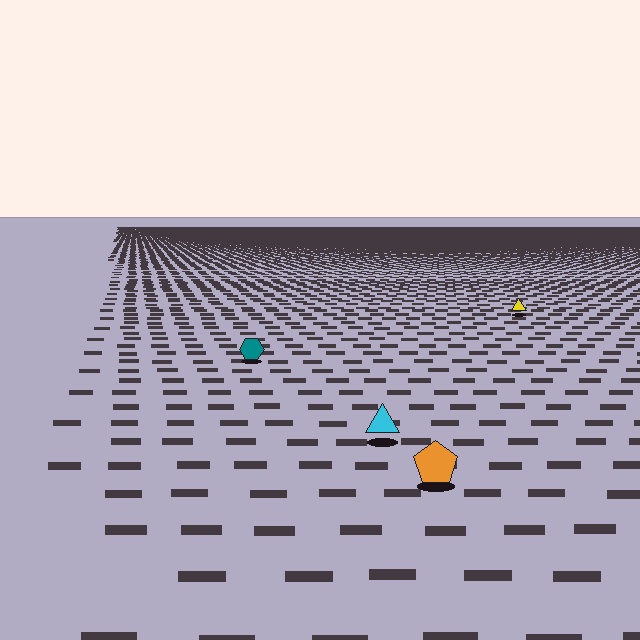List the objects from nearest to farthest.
From nearest to farthest: the orange pentagon, the cyan triangle, the teal hexagon, the yellow triangle.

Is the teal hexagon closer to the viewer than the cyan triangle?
No. The cyan triangle is closer — you can tell from the texture gradient: the ground texture is coarser near it.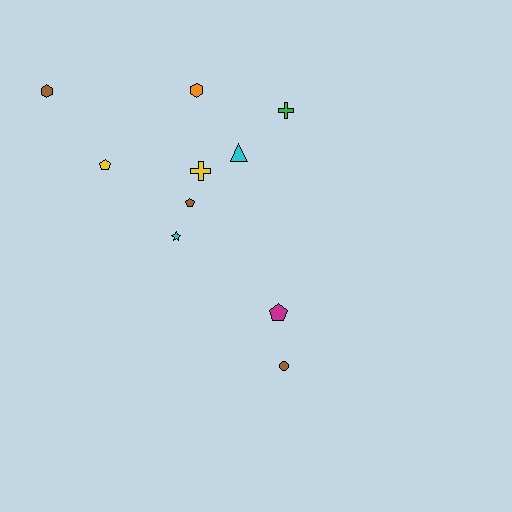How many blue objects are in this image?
There are no blue objects.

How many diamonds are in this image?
There are no diamonds.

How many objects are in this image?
There are 10 objects.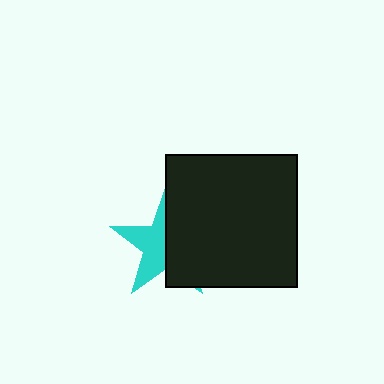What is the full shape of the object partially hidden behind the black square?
The partially hidden object is a cyan star.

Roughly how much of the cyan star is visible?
About half of it is visible (roughly 48%).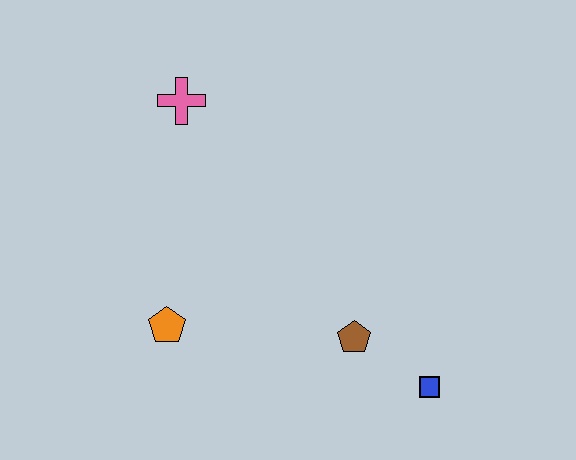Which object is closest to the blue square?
The brown pentagon is closest to the blue square.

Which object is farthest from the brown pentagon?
The pink cross is farthest from the brown pentagon.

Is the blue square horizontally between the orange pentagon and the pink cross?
No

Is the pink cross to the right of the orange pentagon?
Yes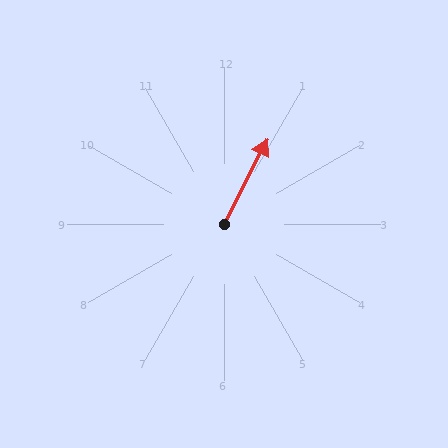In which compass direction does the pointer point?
Northeast.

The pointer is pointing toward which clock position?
Roughly 1 o'clock.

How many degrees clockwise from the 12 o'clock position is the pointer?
Approximately 27 degrees.